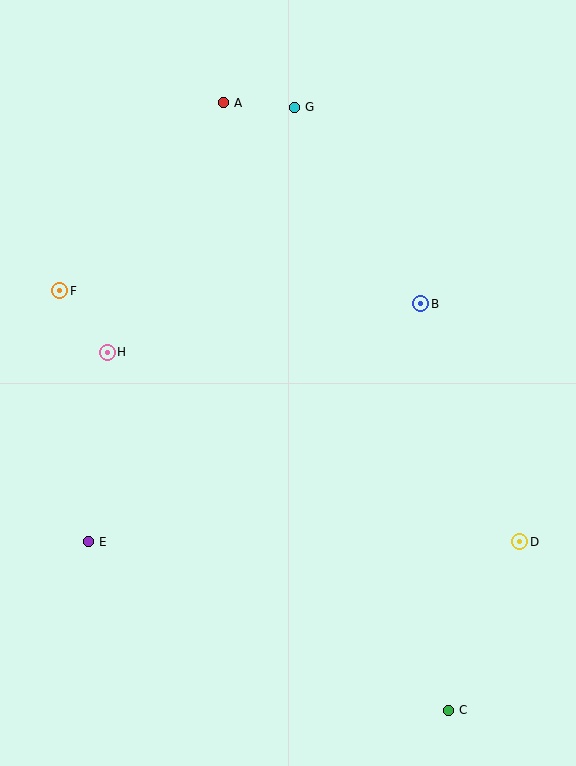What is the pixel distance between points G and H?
The distance between G and H is 308 pixels.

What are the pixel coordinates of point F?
Point F is at (60, 291).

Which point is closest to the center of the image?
Point B at (421, 304) is closest to the center.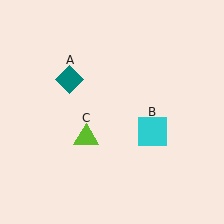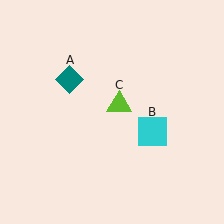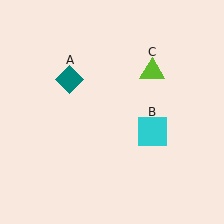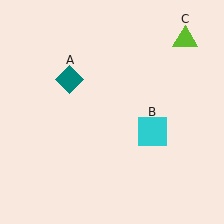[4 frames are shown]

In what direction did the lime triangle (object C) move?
The lime triangle (object C) moved up and to the right.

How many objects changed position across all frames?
1 object changed position: lime triangle (object C).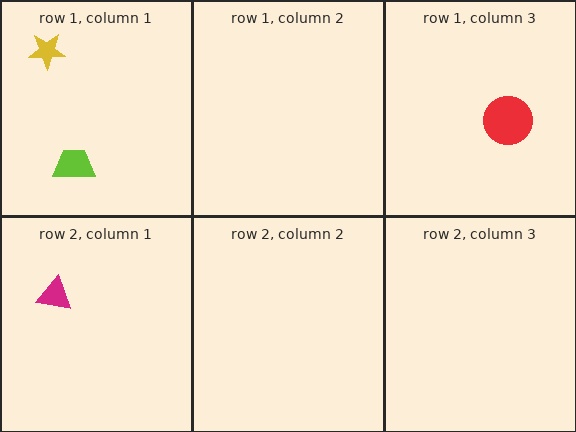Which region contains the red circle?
The row 1, column 3 region.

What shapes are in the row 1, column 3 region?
The red circle.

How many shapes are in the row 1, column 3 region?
1.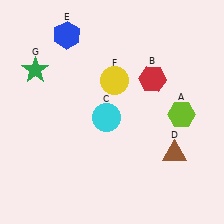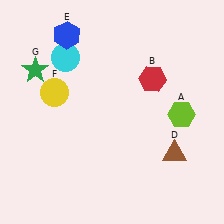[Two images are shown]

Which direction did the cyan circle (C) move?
The cyan circle (C) moved up.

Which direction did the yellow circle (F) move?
The yellow circle (F) moved left.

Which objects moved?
The objects that moved are: the cyan circle (C), the yellow circle (F).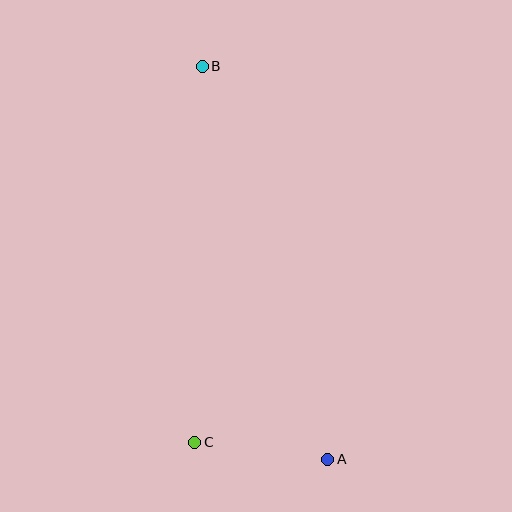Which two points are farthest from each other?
Points A and B are farthest from each other.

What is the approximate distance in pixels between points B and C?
The distance between B and C is approximately 376 pixels.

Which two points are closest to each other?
Points A and C are closest to each other.